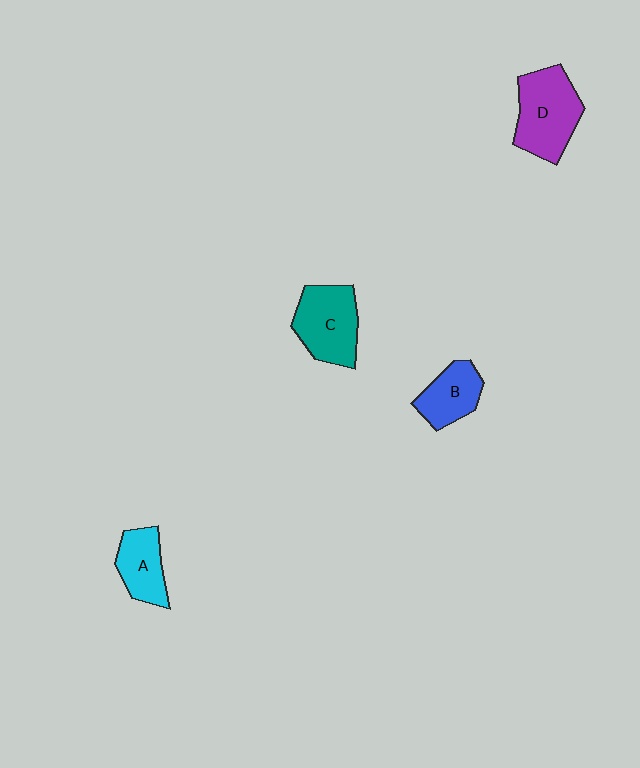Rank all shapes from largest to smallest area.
From largest to smallest: D (purple), C (teal), B (blue), A (cyan).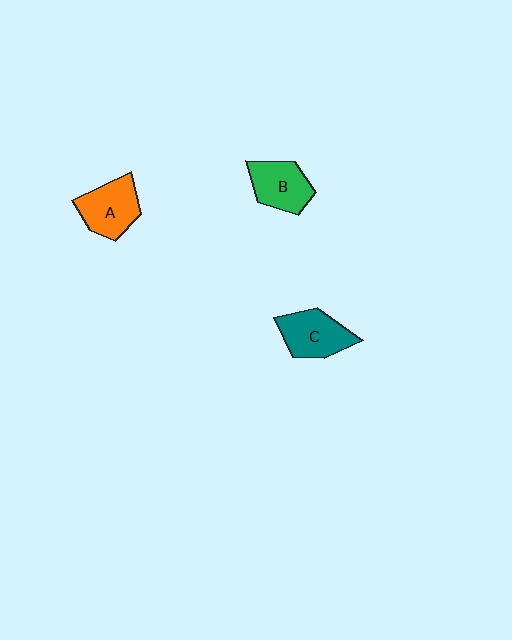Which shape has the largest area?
Shape A (orange).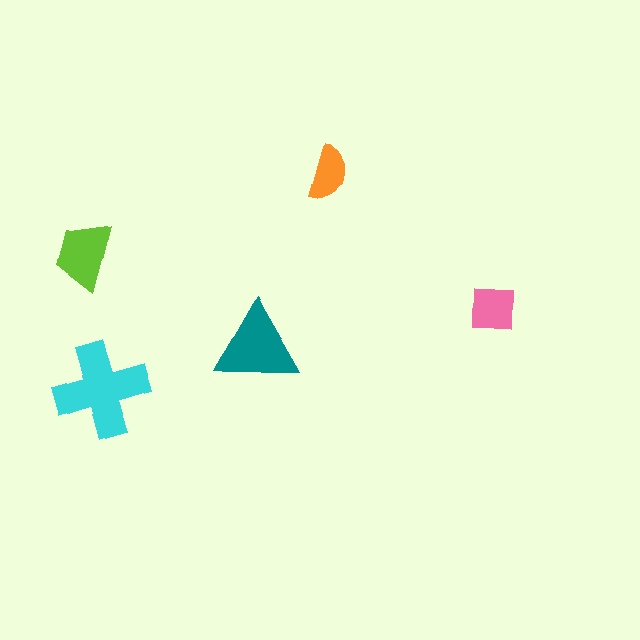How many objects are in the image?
There are 5 objects in the image.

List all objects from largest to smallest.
The cyan cross, the teal triangle, the lime trapezoid, the pink square, the orange semicircle.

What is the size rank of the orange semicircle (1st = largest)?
5th.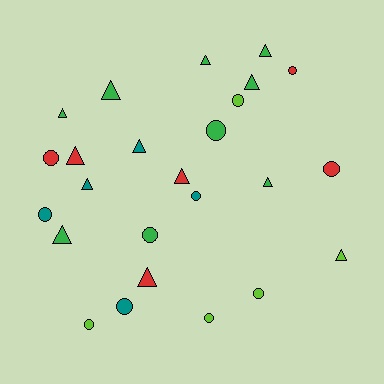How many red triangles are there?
There are 3 red triangles.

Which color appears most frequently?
Green, with 9 objects.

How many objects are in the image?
There are 25 objects.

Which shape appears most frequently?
Triangle, with 13 objects.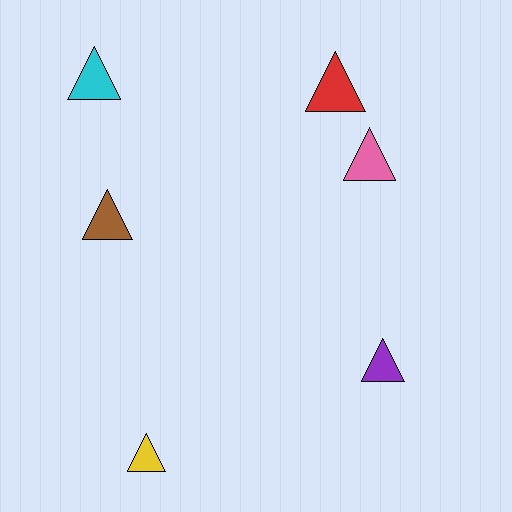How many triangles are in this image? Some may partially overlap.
There are 6 triangles.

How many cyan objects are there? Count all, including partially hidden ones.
There is 1 cyan object.